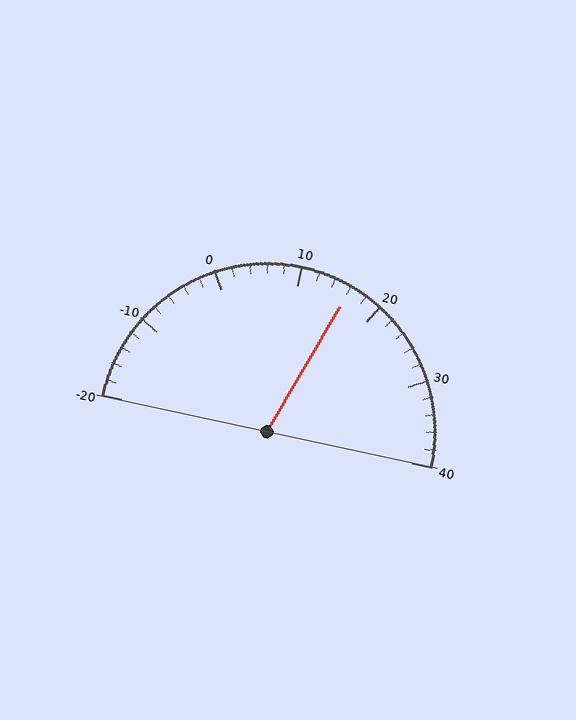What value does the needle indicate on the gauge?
The needle indicates approximately 16.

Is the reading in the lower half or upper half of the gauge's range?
The reading is in the upper half of the range (-20 to 40).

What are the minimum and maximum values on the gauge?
The gauge ranges from -20 to 40.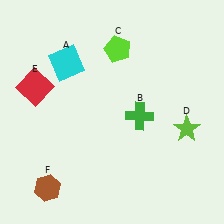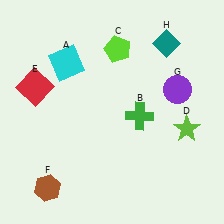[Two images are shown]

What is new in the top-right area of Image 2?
A teal diamond (H) was added in the top-right area of Image 2.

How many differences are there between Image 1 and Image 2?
There are 2 differences between the two images.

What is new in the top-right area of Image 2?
A purple circle (G) was added in the top-right area of Image 2.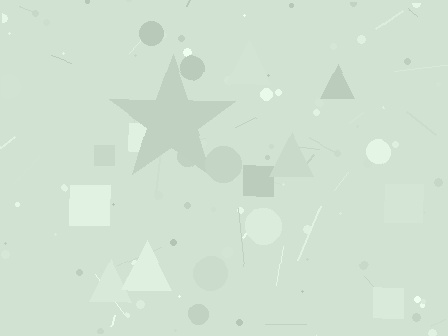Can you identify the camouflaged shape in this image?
The camouflaged shape is a star.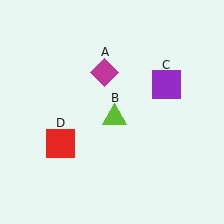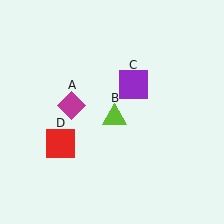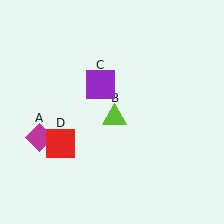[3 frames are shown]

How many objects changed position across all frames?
2 objects changed position: magenta diamond (object A), purple square (object C).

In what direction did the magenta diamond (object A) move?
The magenta diamond (object A) moved down and to the left.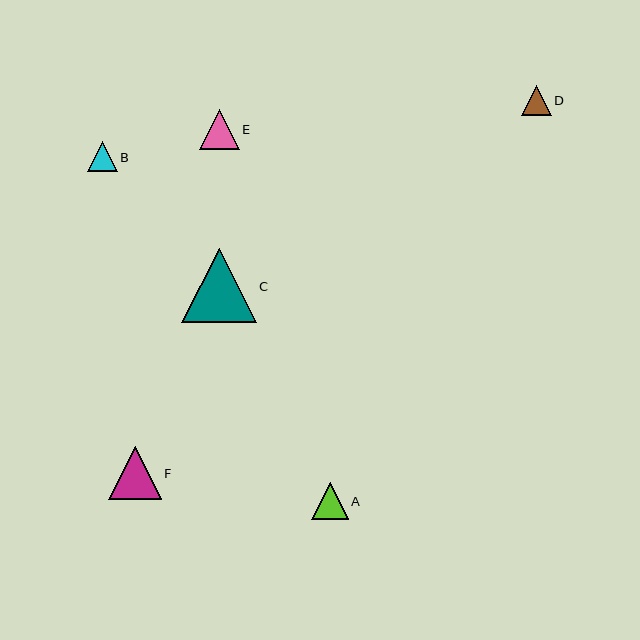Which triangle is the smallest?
Triangle B is the smallest with a size of approximately 30 pixels.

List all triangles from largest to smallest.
From largest to smallest: C, F, E, A, D, B.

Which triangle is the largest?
Triangle C is the largest with a size of approximately 75 pixels.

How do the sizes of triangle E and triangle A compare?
Triangle E and triangle A are approximately the same size.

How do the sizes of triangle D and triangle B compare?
Triangle D and triangle B are approximately the same size.